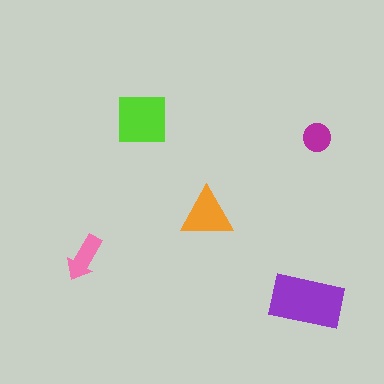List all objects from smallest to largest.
The magenta circle, the pink arrow, the orange triangle, the lime square, the purple rectangle.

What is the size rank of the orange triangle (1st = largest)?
3rd.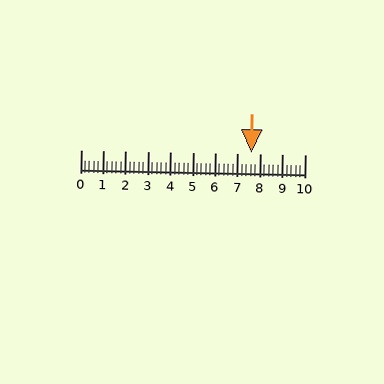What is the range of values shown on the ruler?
The ruler shows values from 0 to 10.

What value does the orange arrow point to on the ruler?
The orange arrow points to approximately 7.6.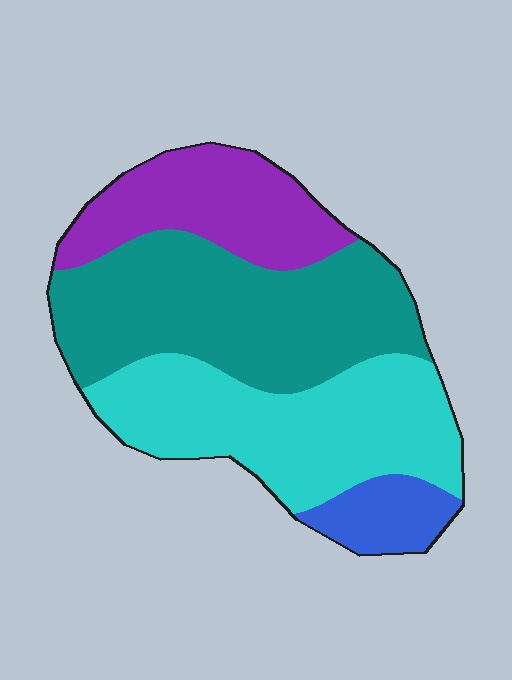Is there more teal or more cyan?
Teal.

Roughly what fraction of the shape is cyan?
Cyan takes up about one third (1/3) of the shape.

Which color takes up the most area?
Teal, at roughly 40%.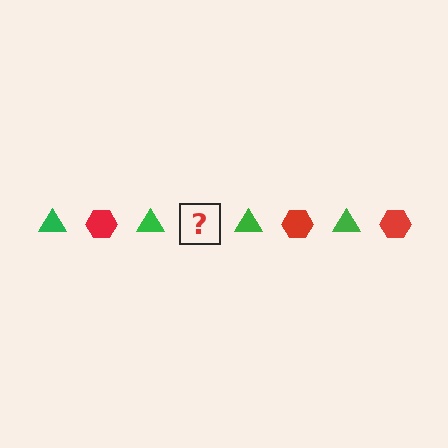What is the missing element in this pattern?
The missing element is a red hexagon.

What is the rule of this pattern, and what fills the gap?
The rule is that the pattern alternates between green triangle and red hexagon. The gap should be filled with a red hexagon.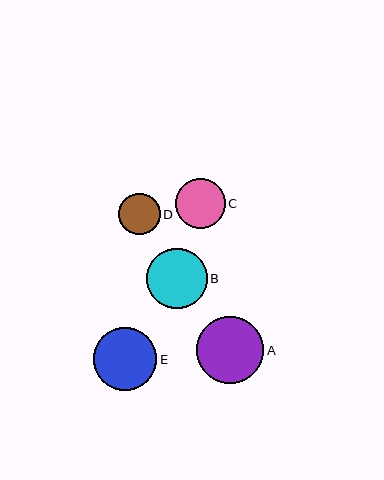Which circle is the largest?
Circle A is the largest with a size of approximately 67 pixels.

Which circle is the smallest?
Circle D is the smallest with a size of approximately 41 pixels.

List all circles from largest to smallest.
From largest to smallest: A, E, B, C, D.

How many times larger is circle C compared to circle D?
Circle C is approximately 1.2 times the size of circle D.